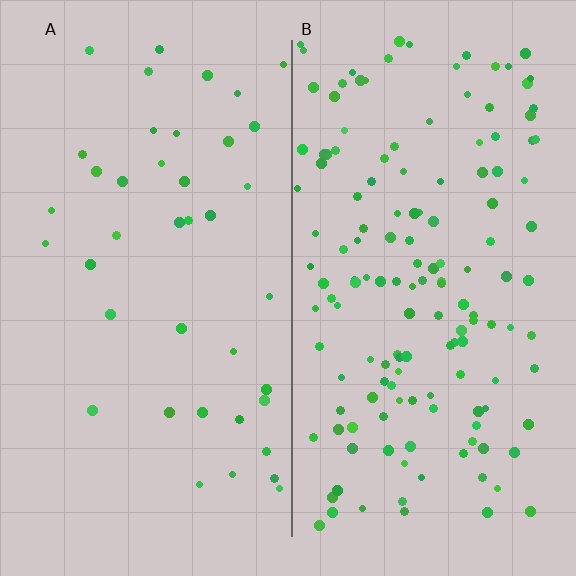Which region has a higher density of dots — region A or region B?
B (the right).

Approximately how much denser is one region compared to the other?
Approximately 3.7× — region B over region A.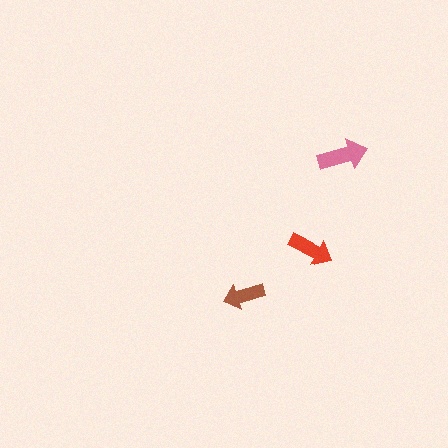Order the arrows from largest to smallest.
the pink one, the red one, the brown one.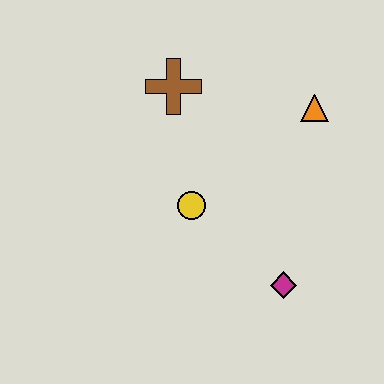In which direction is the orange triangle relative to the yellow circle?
The orange triangle is to the right of the yellow circle.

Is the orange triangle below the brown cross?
Yes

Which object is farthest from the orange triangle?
The magenta diamond is farthest from the orange triangle.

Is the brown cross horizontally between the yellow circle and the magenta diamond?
No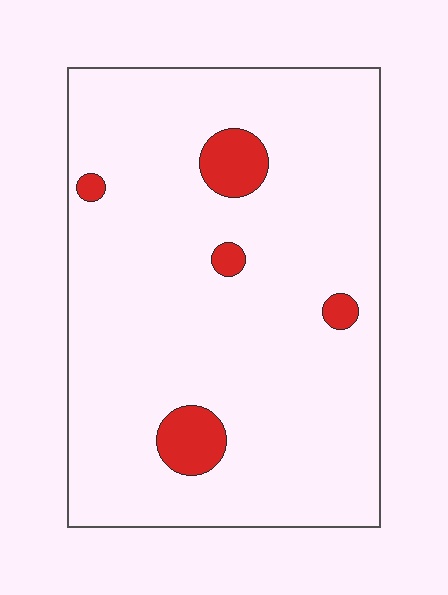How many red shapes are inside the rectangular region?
5.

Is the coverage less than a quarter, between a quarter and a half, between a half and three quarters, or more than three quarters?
Less than a quarter.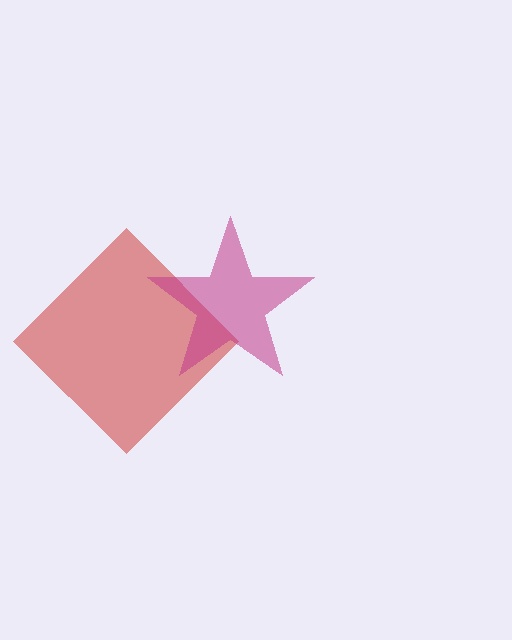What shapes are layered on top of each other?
The layered shapes are: a red diamond, a magenta star.